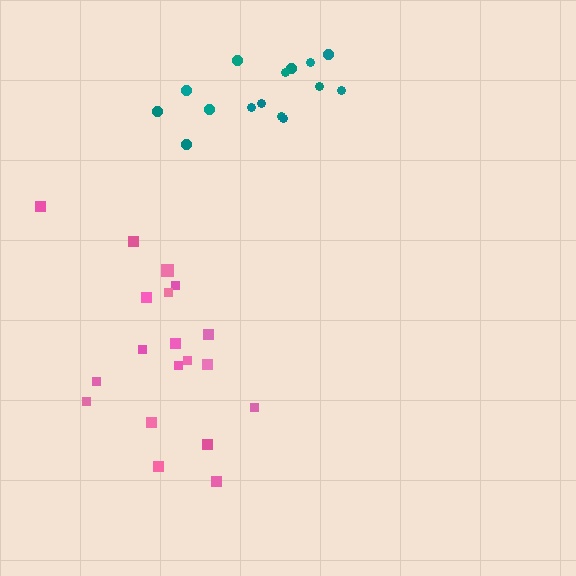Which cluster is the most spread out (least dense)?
Pink.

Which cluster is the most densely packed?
Teal.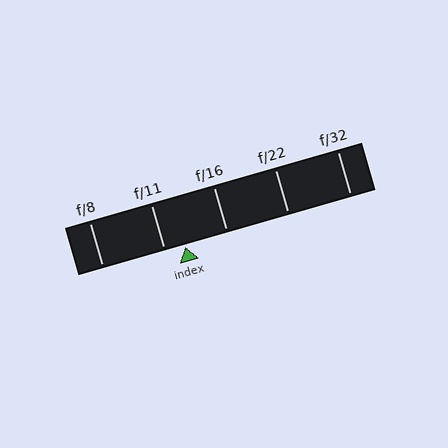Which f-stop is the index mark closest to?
The index mark is closest to f/11.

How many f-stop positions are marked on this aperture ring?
There are 5 f-stop positions marked.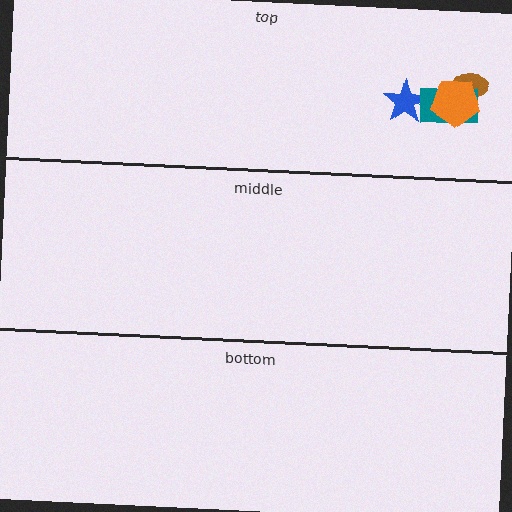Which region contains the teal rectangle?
The top region.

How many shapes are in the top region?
4.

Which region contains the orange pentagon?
The top region.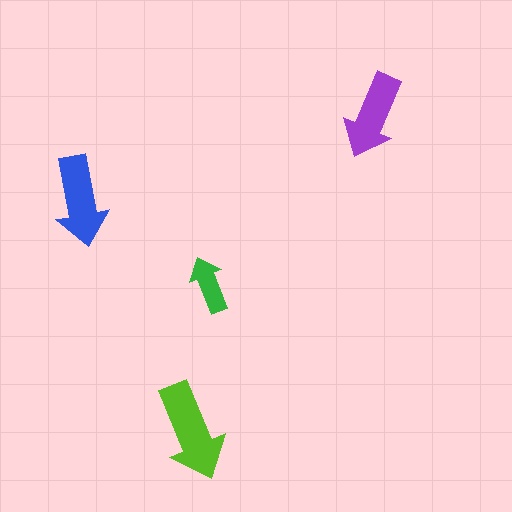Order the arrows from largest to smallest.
the lime one, the blue one, the purple one, the green one.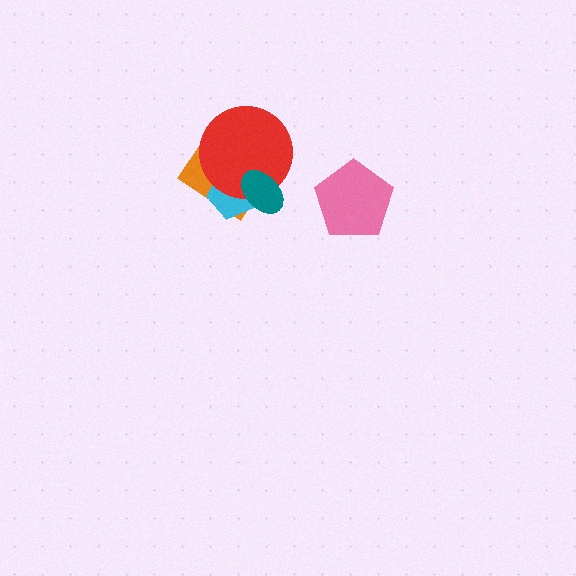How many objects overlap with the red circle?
3 objects overlap with the red circle.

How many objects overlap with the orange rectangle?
3 objects overlap with the orange rectangle.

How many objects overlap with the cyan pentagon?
3 objects overlap with the cyan pentagon.